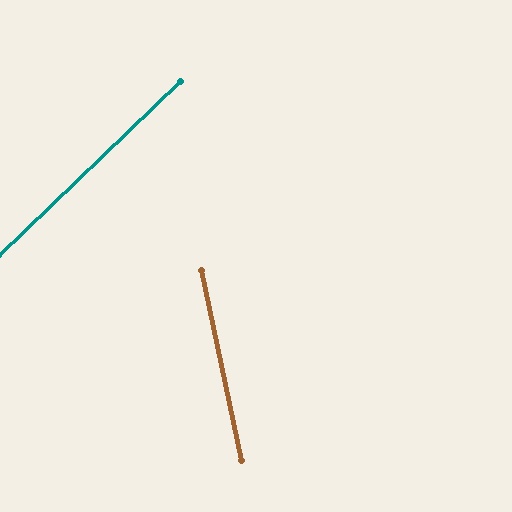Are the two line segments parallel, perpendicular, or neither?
Neither parallel nor perpendicular — they differ by about 58°.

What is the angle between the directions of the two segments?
Approximately 58 degrees.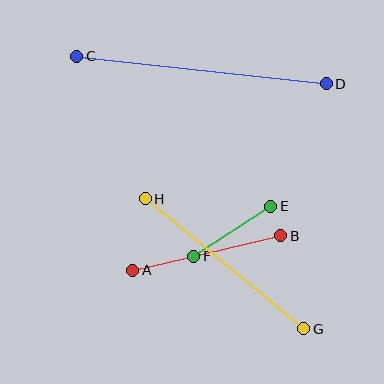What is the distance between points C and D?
The distance is approximately 251 pixels.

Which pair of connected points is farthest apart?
Points C and D are farthest apart.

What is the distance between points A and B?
The distance is approximately 152 pixels.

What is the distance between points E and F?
The distance is approximately 92 pixels.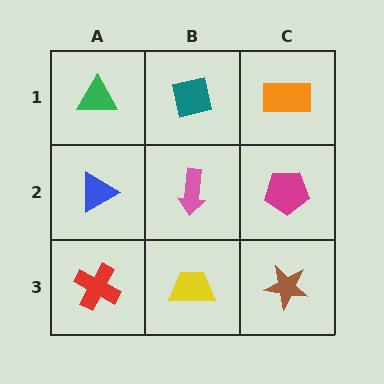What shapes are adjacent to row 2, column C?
An orange rectangle (row 1, column C), a brown star (row 3, column C), a pink arrow (row 2, column B).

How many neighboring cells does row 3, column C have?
2.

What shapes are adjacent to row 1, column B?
A pink arrow (row 2, column B), a green triangle (row 1, column A), an orange rectangle (row 1, column C).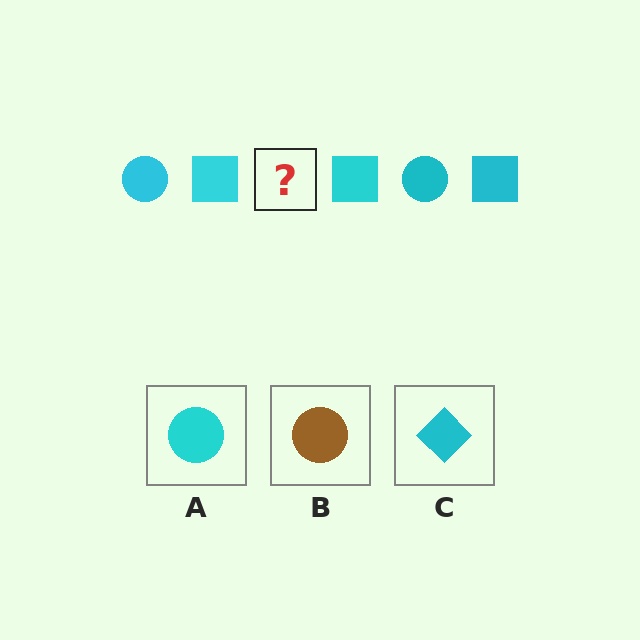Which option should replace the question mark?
Option A.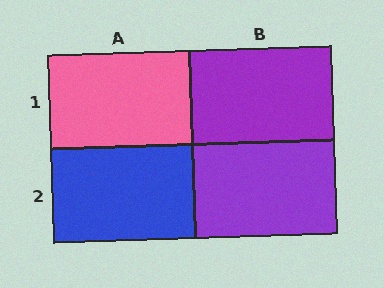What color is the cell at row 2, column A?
Blue.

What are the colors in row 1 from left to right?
Pink, purple.